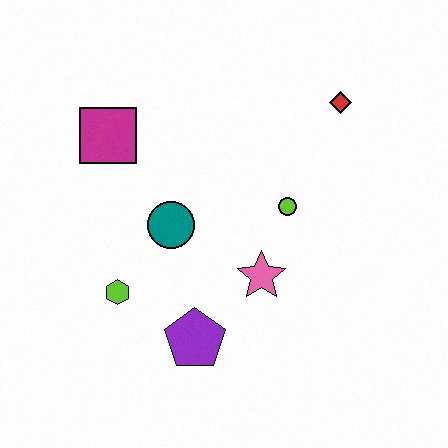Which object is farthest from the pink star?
The magenta square is farthest from the pink star.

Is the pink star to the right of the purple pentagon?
Yes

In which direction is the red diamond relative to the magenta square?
The red diamond is to the right of the magenta square.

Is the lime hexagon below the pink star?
Yes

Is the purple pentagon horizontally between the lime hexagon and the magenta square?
No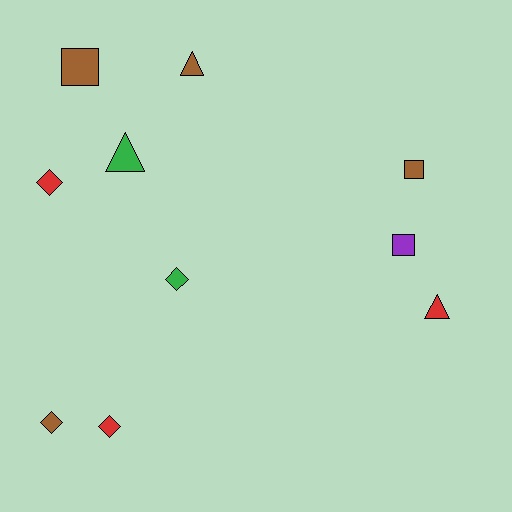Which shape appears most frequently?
Diamond, with 4 objects.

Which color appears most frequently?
Brown, with 4 objects.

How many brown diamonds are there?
There is 1 brown diamond.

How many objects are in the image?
There are 10 objects.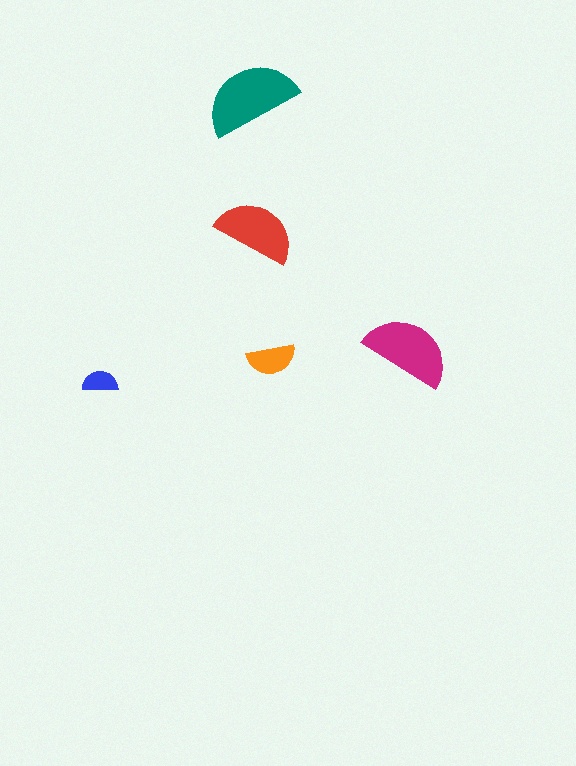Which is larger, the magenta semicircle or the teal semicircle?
The teal one.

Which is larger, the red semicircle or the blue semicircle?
The red one.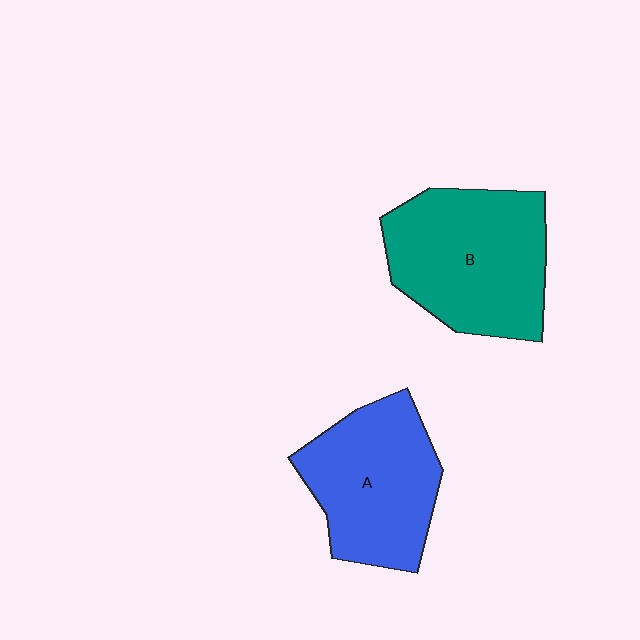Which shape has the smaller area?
Shape A (blue).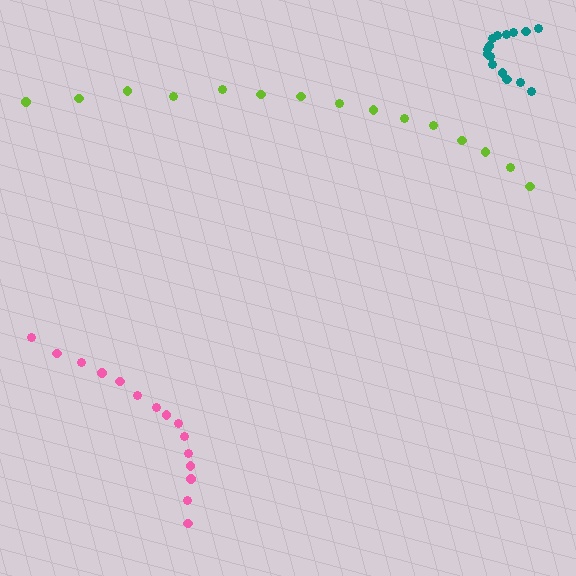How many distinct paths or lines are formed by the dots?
There are 3 distinct paths.